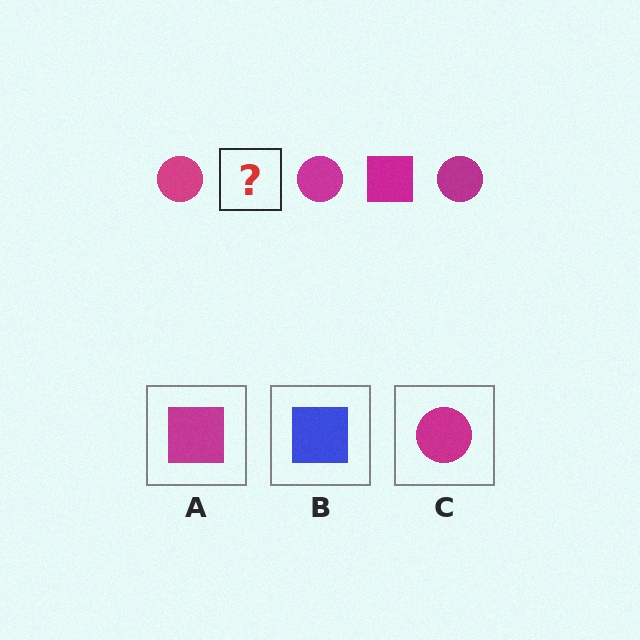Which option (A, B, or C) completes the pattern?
A.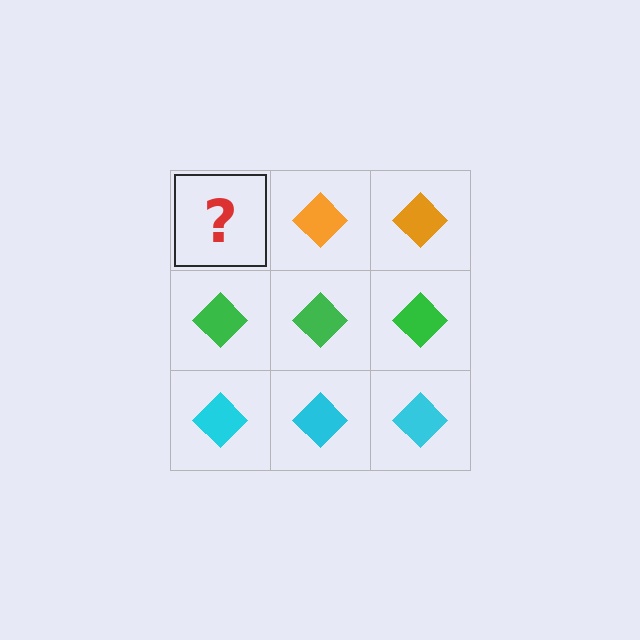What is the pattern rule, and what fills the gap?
The rule is that each row has a consistent color. The gap should be filled with an orange diamond.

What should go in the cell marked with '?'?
The missing cell should contain an orange diamond.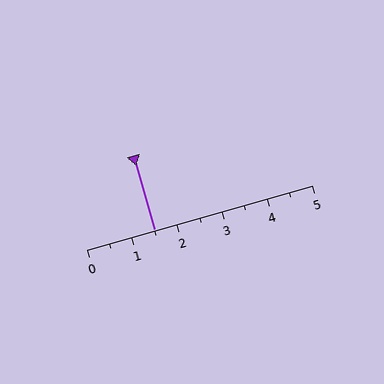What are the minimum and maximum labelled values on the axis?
The axis runs from 0 to 5.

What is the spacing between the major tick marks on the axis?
The major ticks are spaced 1 apart.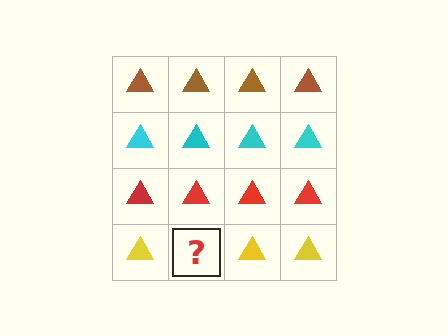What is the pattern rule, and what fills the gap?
The rule is that each row has a consistent color. The gap should be filled with a yellow triangle.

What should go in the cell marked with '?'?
The missing cell should contain a yellow triangle.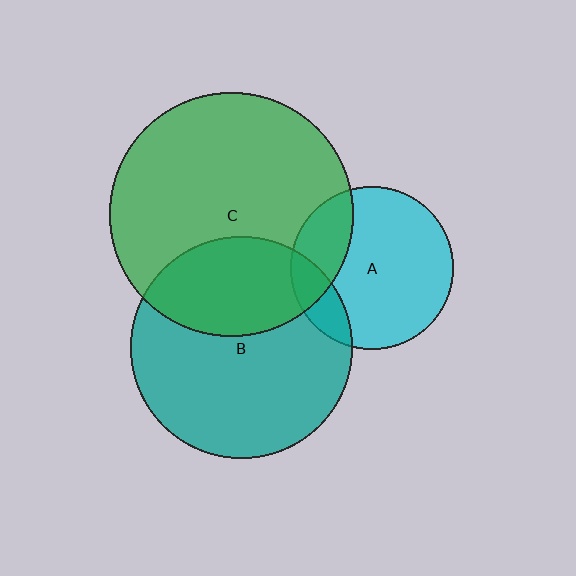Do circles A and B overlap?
Yes.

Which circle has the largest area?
Circle C (green).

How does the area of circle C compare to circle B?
Approximately 1.2 times.